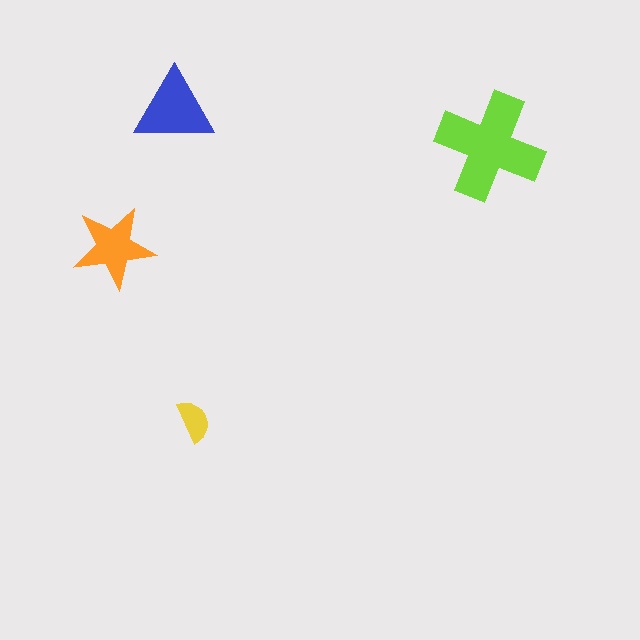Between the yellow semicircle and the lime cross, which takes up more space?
The lime cross.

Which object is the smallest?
The yellow semicircle.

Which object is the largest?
The lime cross.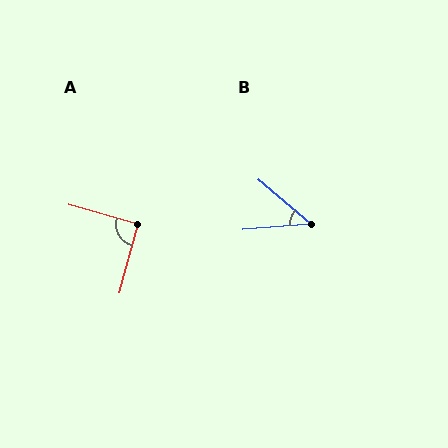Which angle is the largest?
A, at approximately 91 degrees.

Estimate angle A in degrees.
Approximately 91 degrees.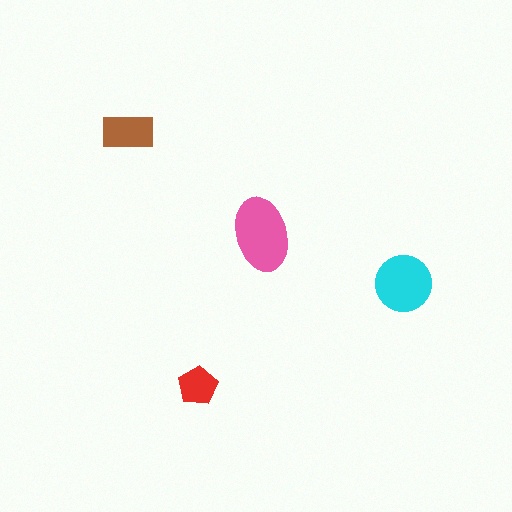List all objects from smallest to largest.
The red pentagon, the brown rectangle, the cyan circle, the pink ellipse.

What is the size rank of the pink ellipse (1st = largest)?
1st.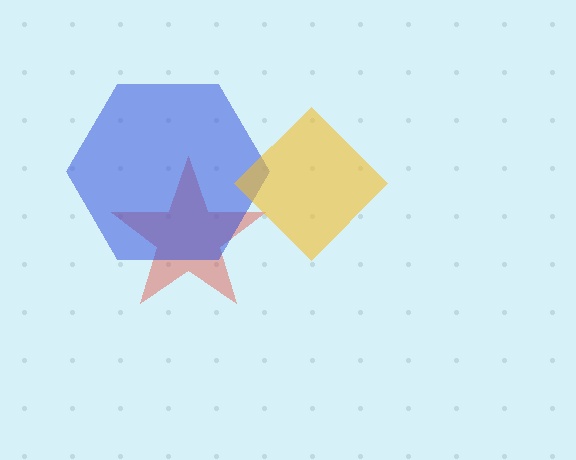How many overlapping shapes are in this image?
There are 3 overlapping shapes in the image.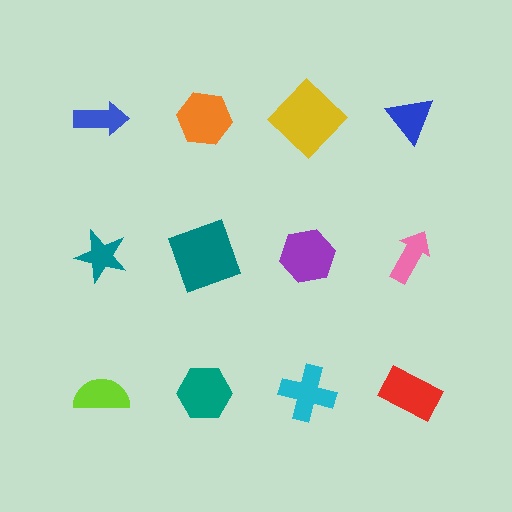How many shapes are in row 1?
4 shapes.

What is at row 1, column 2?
An orange hexagon.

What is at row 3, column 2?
A teal hexagon.